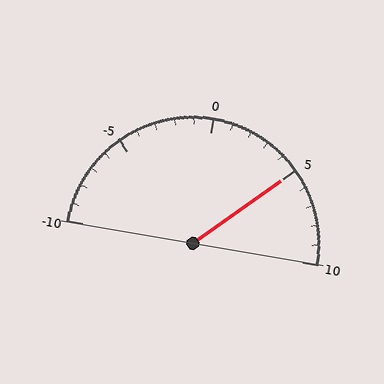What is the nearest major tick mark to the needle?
The nearest major tick mark is 5.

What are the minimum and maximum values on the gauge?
The gauge ranges from -10 to 10.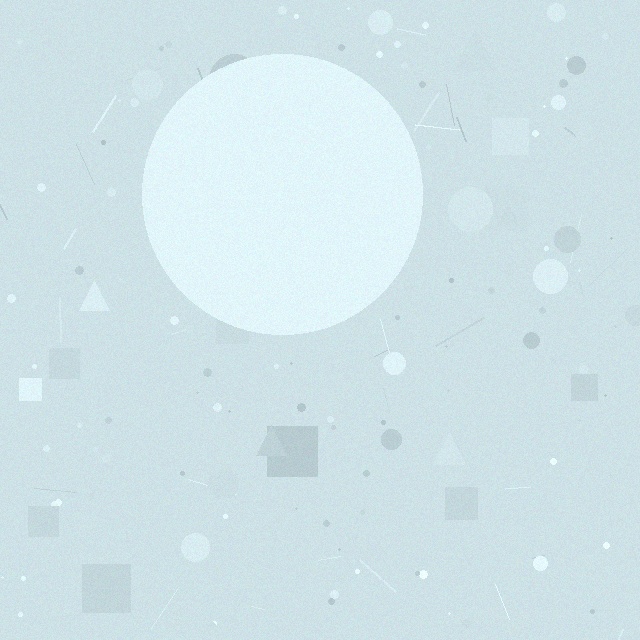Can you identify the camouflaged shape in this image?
The camouflaged shape is a circle.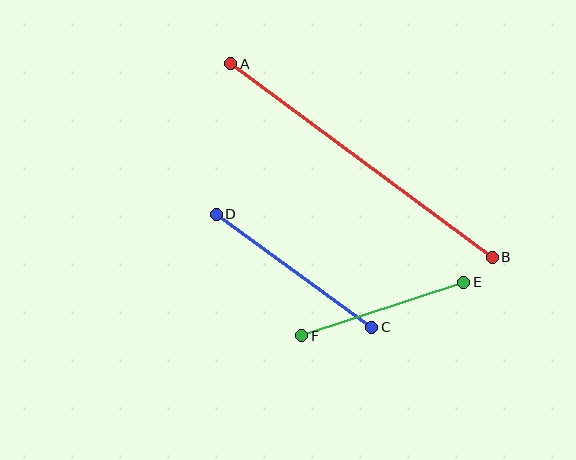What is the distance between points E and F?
The distance is approximately 171 pixels.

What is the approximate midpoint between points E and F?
The midpoint is at approximately (383, 309) pixels.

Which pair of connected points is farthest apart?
Points A and B are farthest apart.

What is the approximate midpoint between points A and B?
The midpoint is at approximately (361, 161) pixels.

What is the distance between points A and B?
The distance is approximately 325 pixels.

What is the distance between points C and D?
The distance is approximately 192 pixels.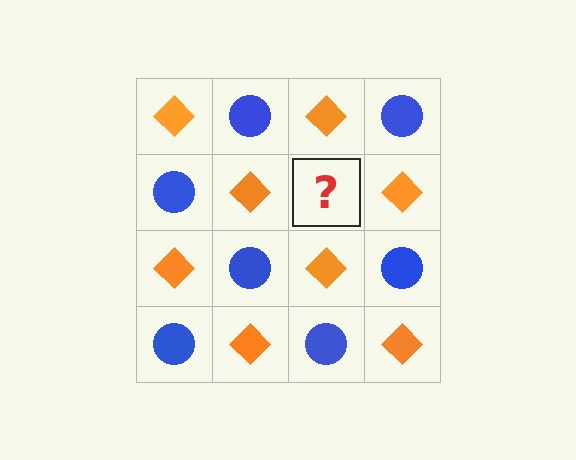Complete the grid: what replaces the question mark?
The question mark should be replaced with a blue circle.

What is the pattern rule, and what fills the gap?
The rule is that it alternates orange diamond and blue circle in a checkerboard pattern. The gap should be filled with a blue circle.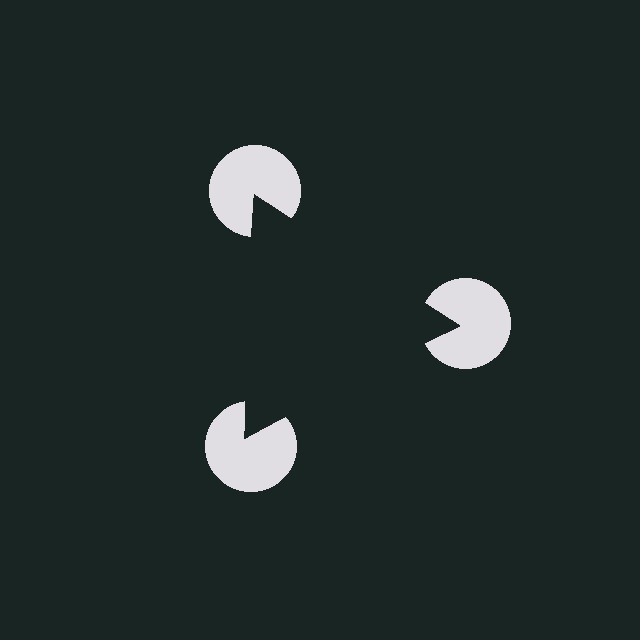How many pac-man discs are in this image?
There are 3 — one at each vertex of the illusory triangle.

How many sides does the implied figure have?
3 sides.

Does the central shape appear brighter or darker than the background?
It typically appears slightly darker than the background, even though no actual brightness change is drawn.